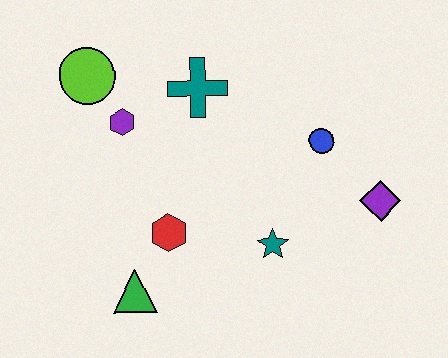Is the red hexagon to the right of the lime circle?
Yes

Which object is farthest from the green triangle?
The purple diamond is farthest from the green triangle.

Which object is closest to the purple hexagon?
The lime circle is closest to the purple hexagon.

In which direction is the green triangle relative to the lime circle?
The green triangle is below the lime circle.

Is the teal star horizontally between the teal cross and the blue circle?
Yes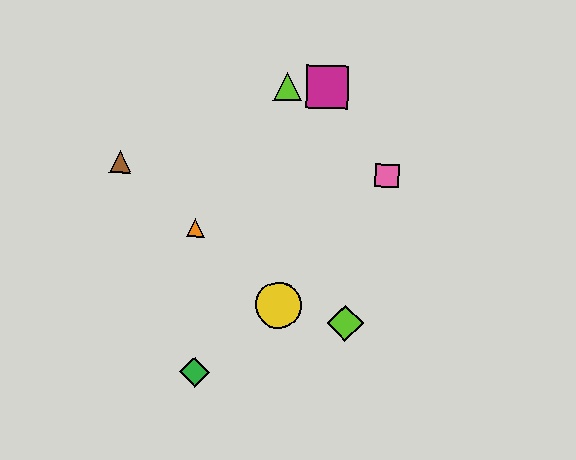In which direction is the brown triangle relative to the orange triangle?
The brown triangle is to the left of the orange triangle.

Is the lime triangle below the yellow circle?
No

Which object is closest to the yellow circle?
The lime diamond is closest to the yellow circle.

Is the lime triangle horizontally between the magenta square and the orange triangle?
Yes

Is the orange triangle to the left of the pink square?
Yes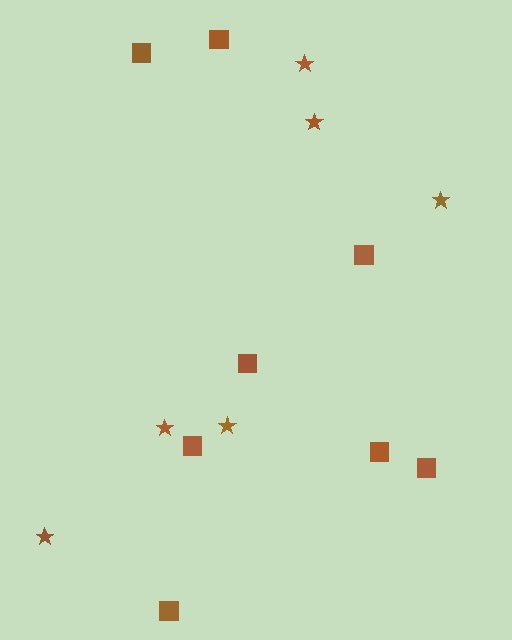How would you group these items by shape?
There are 2 groups: one group of stars (6) and one group of squares (8).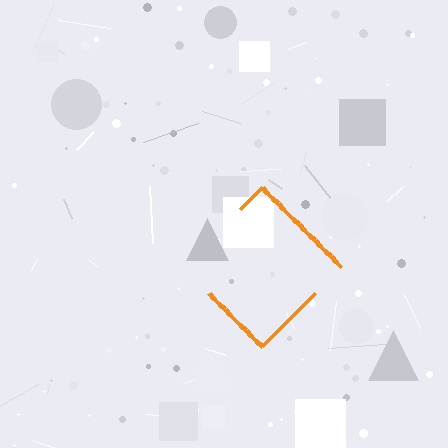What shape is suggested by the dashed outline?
The dashed outline suggests a diamond.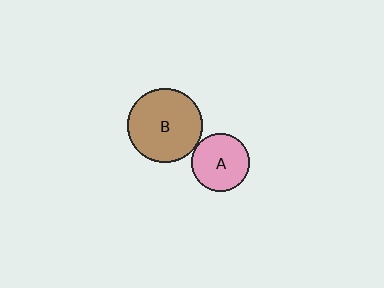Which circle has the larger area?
Circle B (brown).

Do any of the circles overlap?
No, none of the circles overlap.